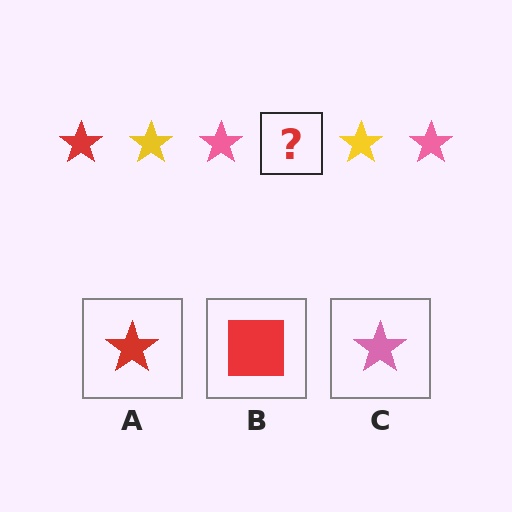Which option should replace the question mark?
Option A.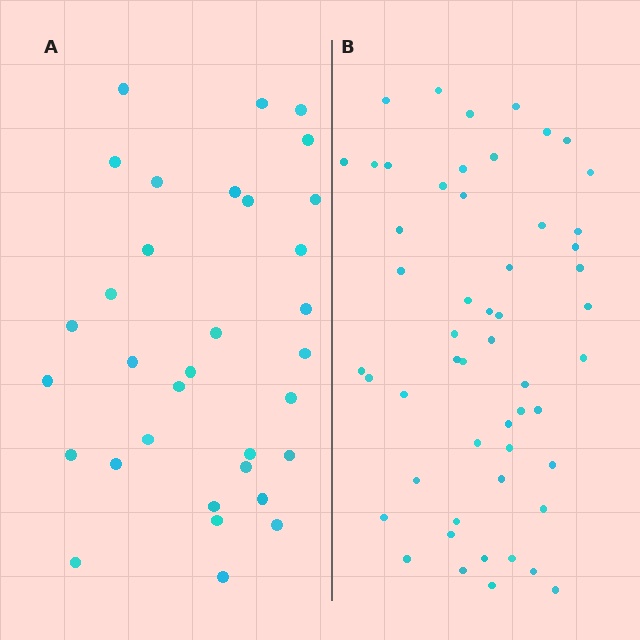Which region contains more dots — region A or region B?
Region B (the right region) has more dots.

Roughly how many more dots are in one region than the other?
Region B has approximately 20 more dots than region A.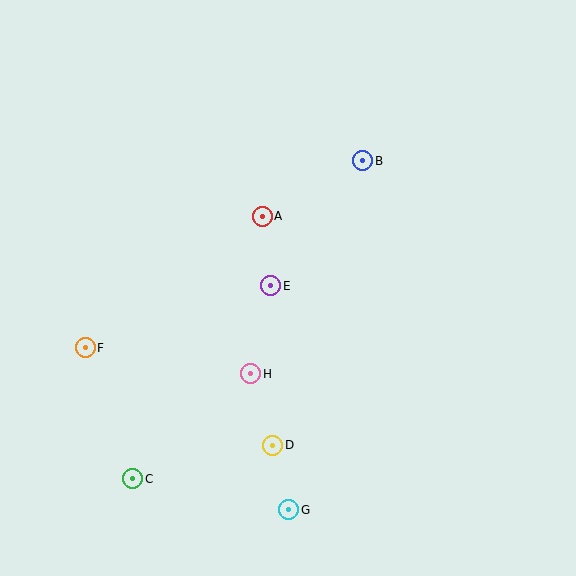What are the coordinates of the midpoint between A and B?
The midpoint between A and B is at (312, 188).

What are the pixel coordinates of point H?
Point H is at (251, 374).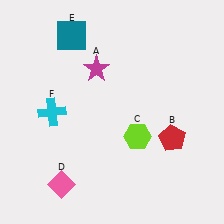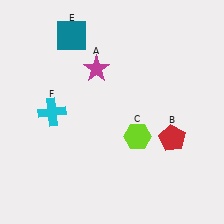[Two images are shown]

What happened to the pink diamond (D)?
The pink diamond (D) was removed in Image 2. It was in the bottom-left area of Image 1.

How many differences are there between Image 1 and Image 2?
There is 1 difference between the two images.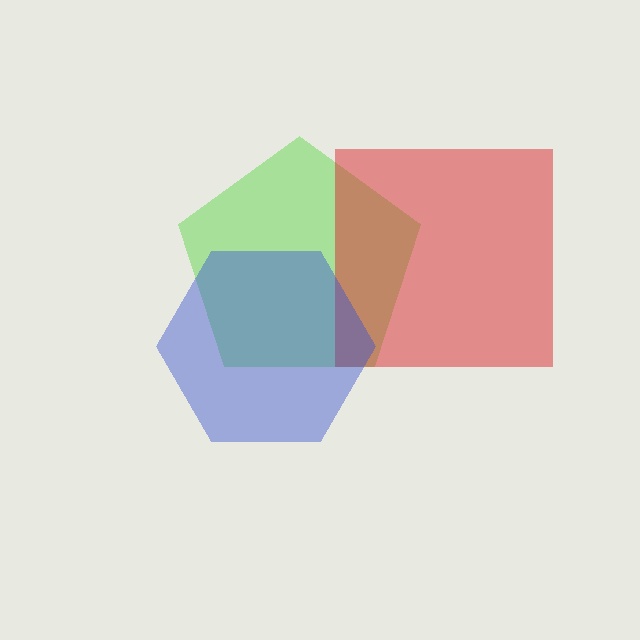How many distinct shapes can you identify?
There are 3 distinct shapes: a lime pentagon, a red square, a blue hexagon.